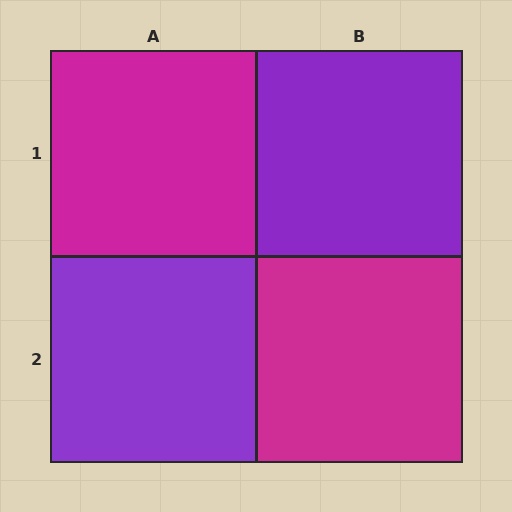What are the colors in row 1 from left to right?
Magenta, purple.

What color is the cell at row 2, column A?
Purple.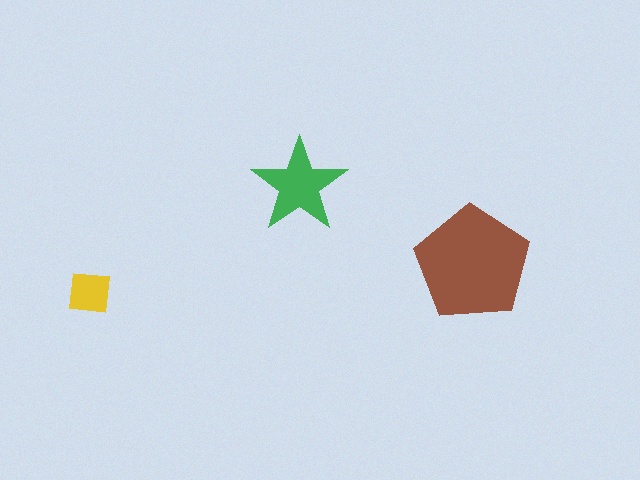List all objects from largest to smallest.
The brown pentagon, the green star, the yellow square.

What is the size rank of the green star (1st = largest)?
2nd.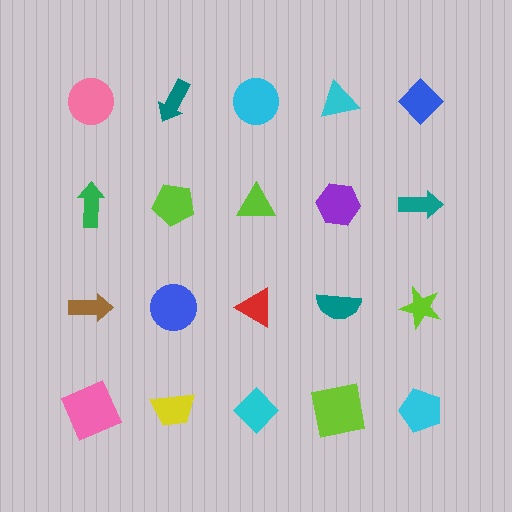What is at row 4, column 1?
A pink square.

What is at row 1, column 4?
A cyan triangle.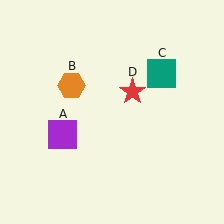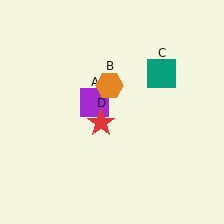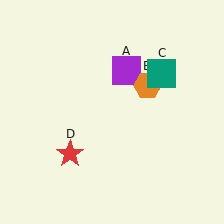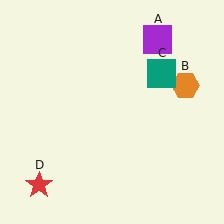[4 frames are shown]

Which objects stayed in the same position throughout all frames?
Teal square (object C) remained stationary.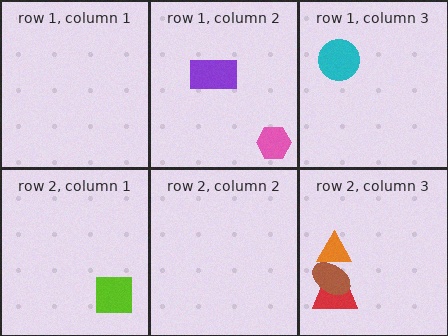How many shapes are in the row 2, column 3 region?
3.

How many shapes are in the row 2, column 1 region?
1.